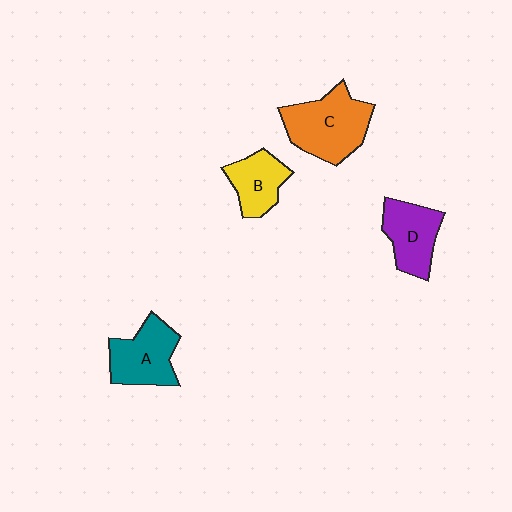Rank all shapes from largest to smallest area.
From largest to smallest: C (orange), A (teal), D (purple), B (yellow).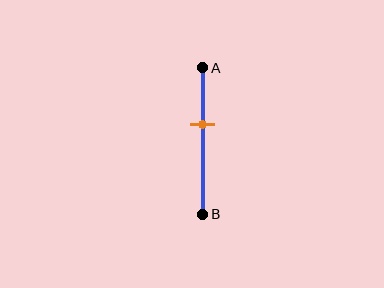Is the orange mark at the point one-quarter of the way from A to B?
No, the mark is at about 40% from A, not at the 25% one-quarter point.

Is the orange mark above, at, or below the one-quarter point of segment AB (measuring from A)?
The orange mark is below the one-quarter point of segment AB.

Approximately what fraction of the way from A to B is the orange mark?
The orange mark is approximately 40% of the way from A to B.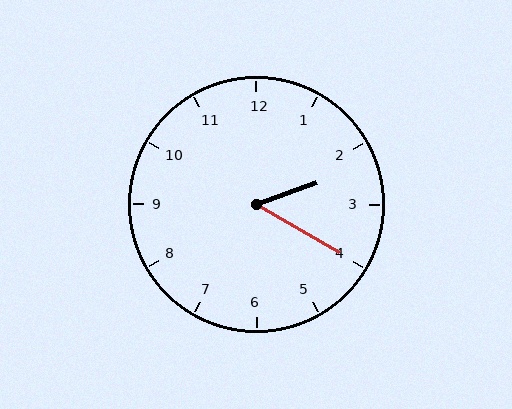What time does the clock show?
2:20.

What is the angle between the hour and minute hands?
Approximately 50 degrees.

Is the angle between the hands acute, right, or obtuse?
It is acute.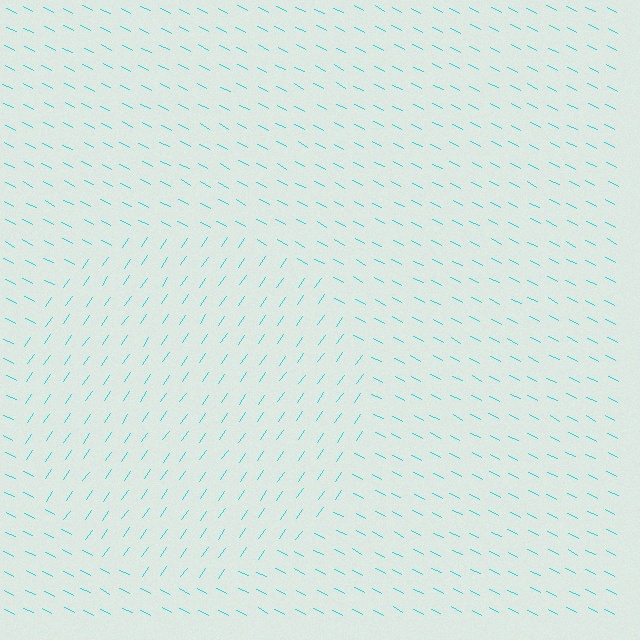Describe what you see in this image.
The image is filled with small cyan line segments. A circle region in the image has lines oriented differently from the surrounding lines, creating a visible texture boundary.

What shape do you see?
I see a circle.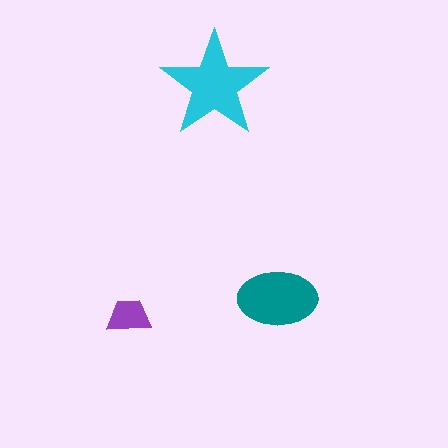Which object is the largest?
The cyan star.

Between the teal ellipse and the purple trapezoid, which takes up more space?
The teal ellipse.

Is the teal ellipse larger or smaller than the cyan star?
Smaller.